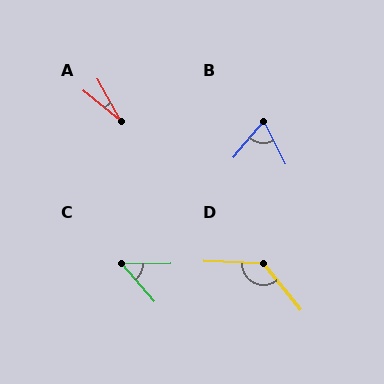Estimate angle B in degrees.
Approximately 67 degrees.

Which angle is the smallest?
A, at approximately 22 degrees.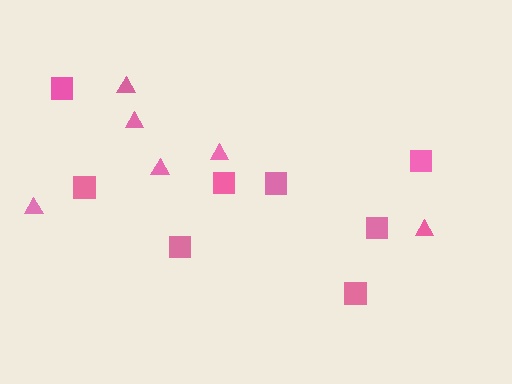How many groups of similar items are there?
There are 2 groups: one group of triangles (6) and one group of squares (8).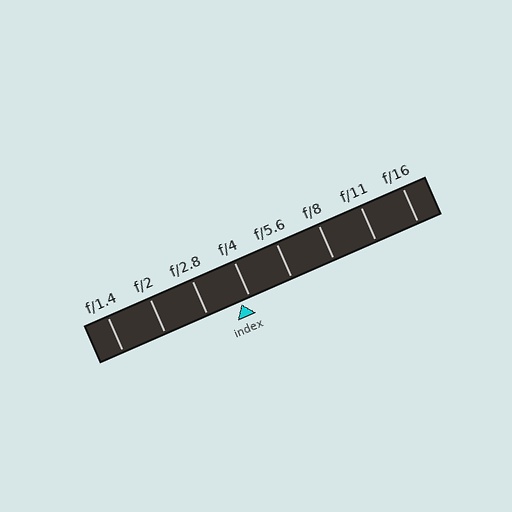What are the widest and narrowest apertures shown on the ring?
The widest aperture shown is f/1.4 and the narrowest is f/16.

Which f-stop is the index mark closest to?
The index mark is closest to f/4.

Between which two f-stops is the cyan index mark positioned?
The index mark is between f/2.8 and f/4.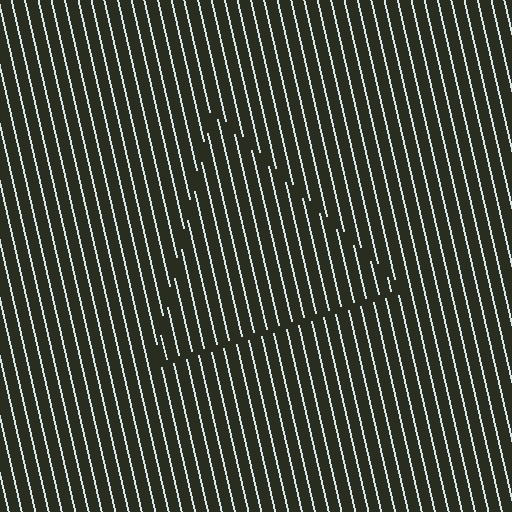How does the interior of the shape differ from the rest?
The interior of the shape contains the same grating, shifted by half a period — the contour is defined by the phase discontinuity where line-ends from the inner and outer gratings abut.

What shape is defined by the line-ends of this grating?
An illusory triangle. The interior of the shape contains the same grating, shifted by half a period — the contour is defined by the phase discontinuity where line-ends from the inner and outer gratings abut.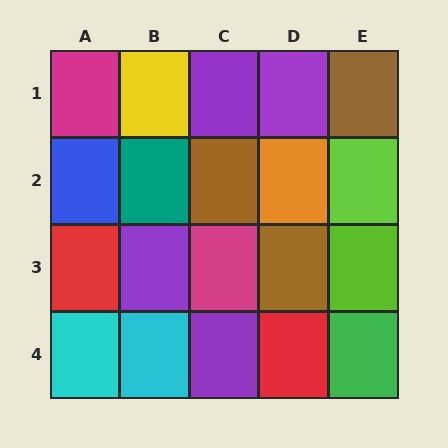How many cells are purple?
4 cells are purple.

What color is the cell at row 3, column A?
Red.